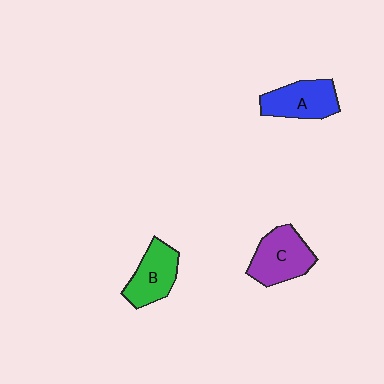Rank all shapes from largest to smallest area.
From largest to smallest: C (purple), A (blue), B (green).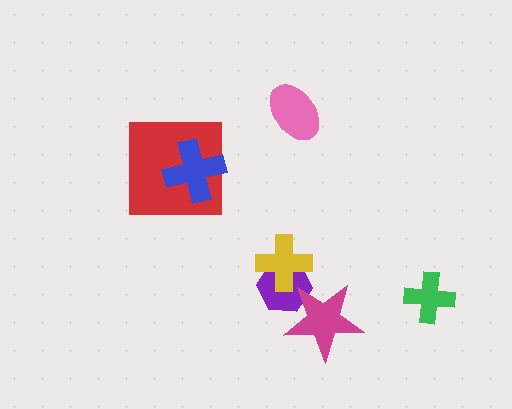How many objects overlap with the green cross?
0 objects overlap with the green cross.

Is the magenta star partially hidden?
No, no other shape covers it.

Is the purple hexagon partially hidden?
Yes, it is partially covered by another shape.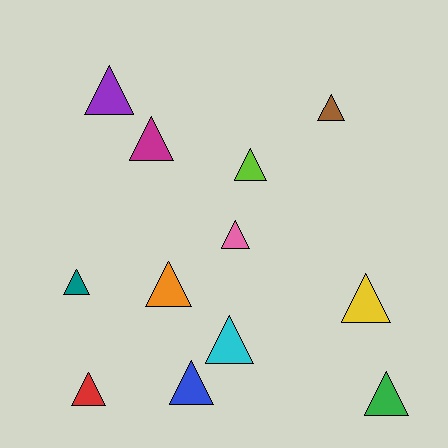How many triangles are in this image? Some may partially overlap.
There are 12 triangles.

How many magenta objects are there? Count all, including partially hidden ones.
There is 1 magenta object.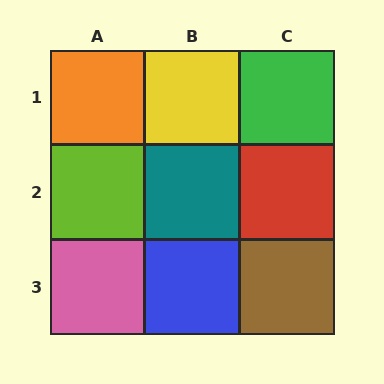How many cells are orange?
1 cell is orange.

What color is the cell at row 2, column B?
Teal.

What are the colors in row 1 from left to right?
Orange, yellow, green.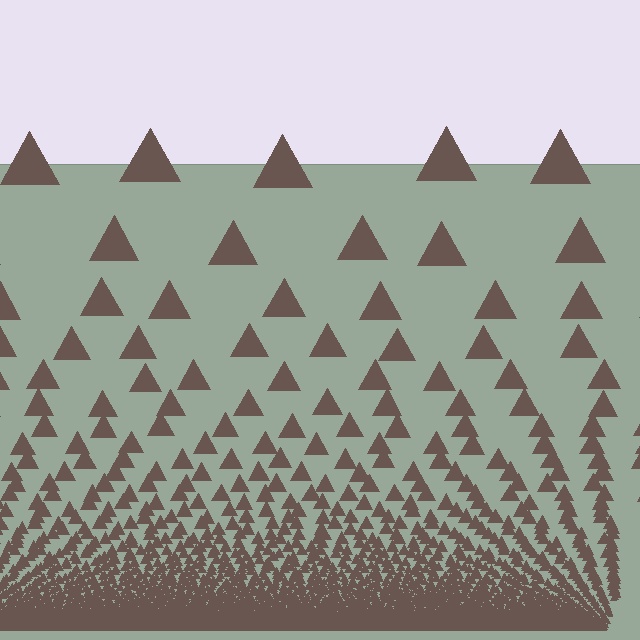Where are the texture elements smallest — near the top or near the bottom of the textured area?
Near the bottom.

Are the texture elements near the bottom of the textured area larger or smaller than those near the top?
Smaller. The gradient is inverted — elements near the bottom are smaller and denser.